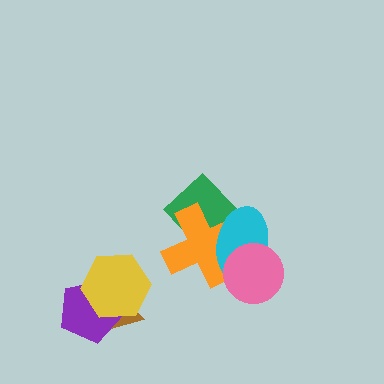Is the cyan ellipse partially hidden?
Yes, it is partially covered by another shape.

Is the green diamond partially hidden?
Yes, it is partially covered by another shape.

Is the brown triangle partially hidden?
Yes, it is partially covered by another shape.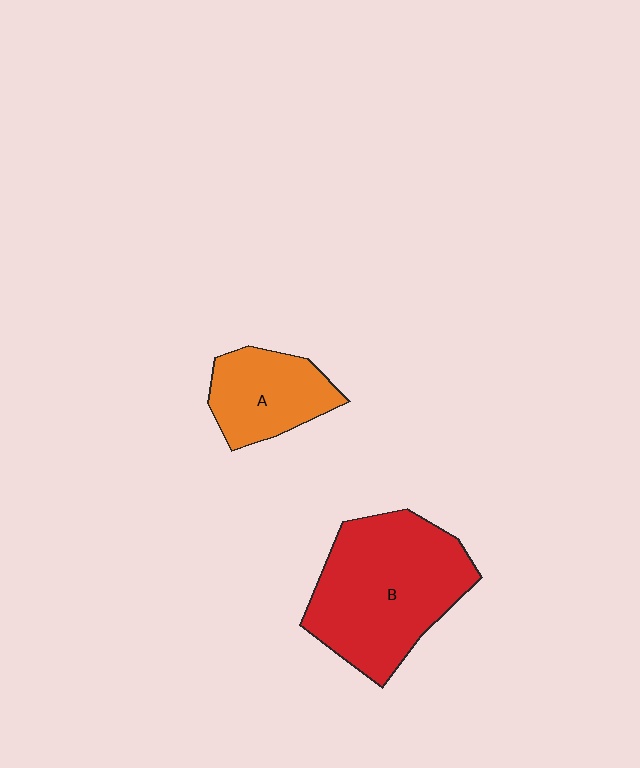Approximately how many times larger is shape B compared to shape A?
Approximately 2.0 times.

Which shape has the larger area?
Shape B (red).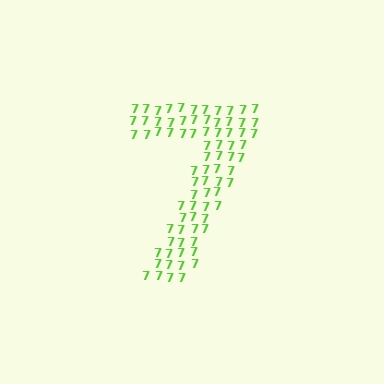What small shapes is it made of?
It is made of small digit 7's.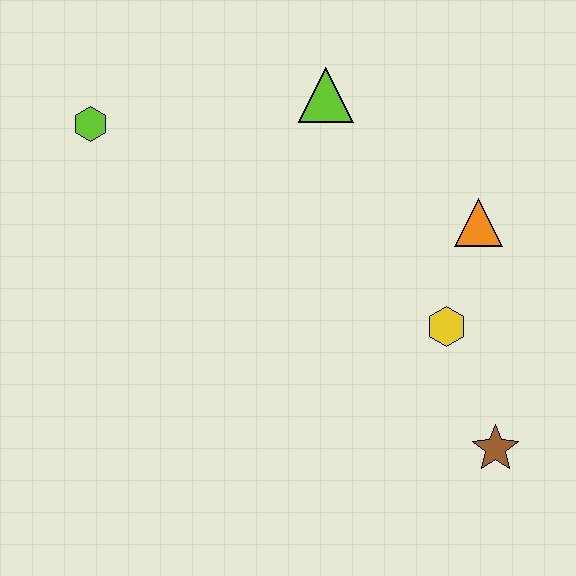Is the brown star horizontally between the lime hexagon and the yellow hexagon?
No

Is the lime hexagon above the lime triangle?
No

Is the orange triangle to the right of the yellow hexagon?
Yes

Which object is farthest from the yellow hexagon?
The lime hexagon is farthest from the yellow hexagon.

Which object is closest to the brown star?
The yellow hexagon is closest to the brown star.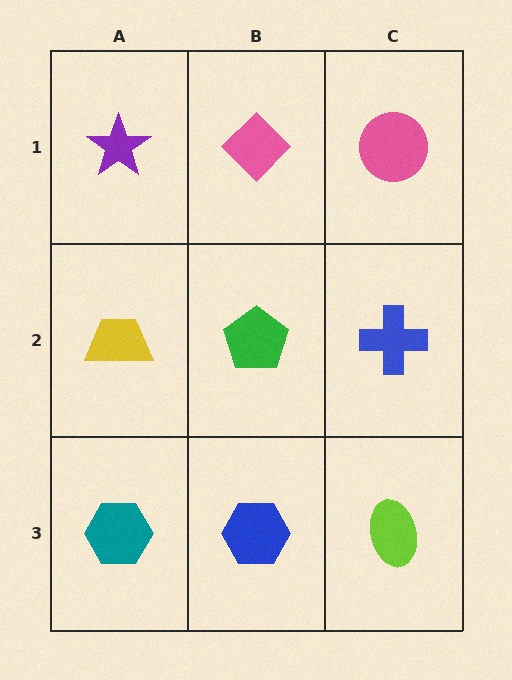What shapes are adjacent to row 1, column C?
A blue cross (row 2, column C), a pink diamond (row 1, column B).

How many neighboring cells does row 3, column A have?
2.